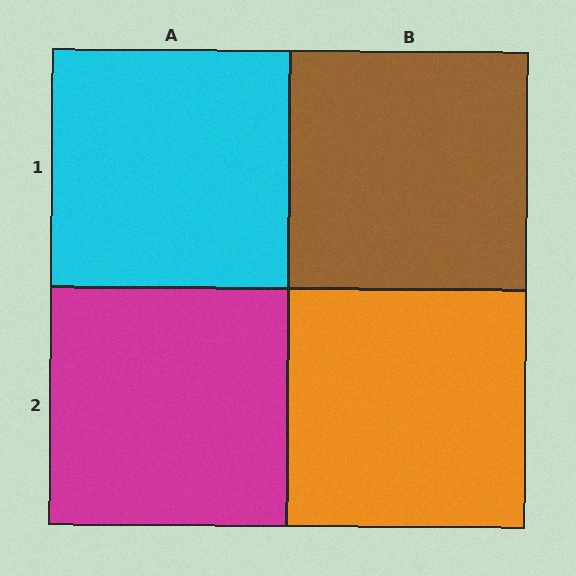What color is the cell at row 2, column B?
Orange.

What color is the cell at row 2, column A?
Magenta.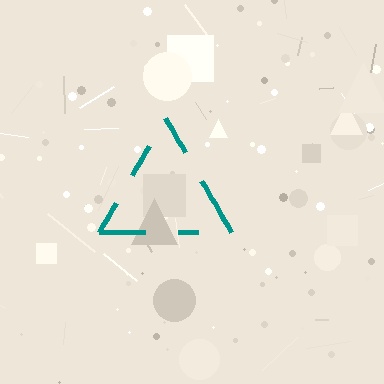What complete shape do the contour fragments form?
The contour fragments form a triangle.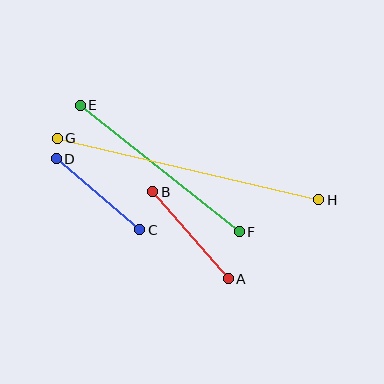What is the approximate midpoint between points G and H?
The midpoint is at approximately (188, 169) pixels.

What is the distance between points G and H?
The distance is approximately 269 pixels.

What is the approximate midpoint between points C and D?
The midpoint is at approximately (98, 194) pixels.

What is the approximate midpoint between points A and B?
The midpoint is at approximately (190, 235) pixels.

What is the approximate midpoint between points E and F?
The midpoint is at approximately (160, 168) pixels.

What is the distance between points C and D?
The distance is approximately 109 pixels.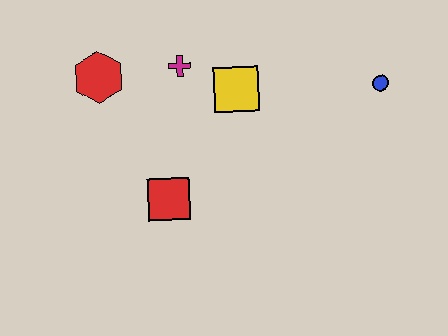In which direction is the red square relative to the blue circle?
The red square is to the left of the blue circle.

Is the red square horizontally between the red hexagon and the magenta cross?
Yes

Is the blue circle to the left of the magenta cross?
No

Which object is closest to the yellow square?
The magenta cross is closest to the yellow square.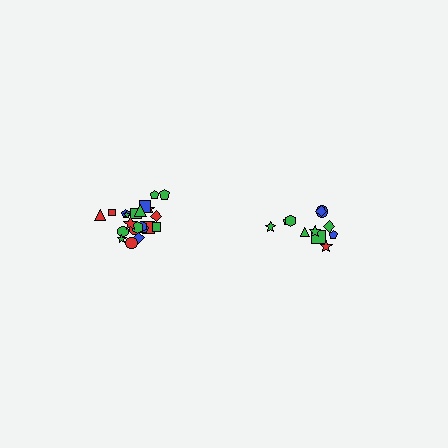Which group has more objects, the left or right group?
The left group.